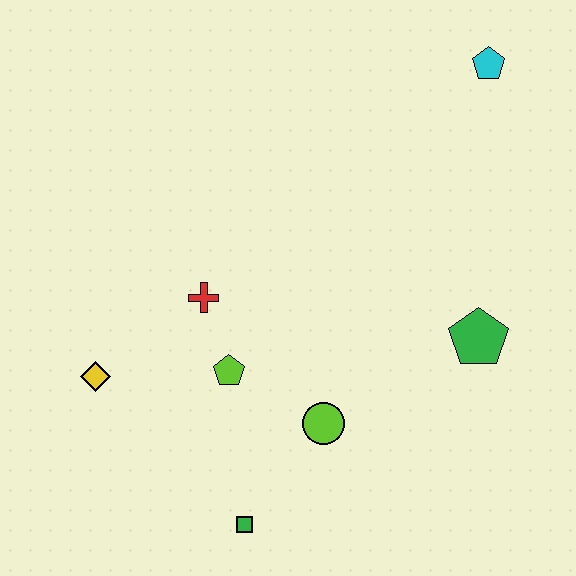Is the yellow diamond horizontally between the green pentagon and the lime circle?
No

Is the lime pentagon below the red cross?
Yes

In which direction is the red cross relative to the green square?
The red cross is above the green square.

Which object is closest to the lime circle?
The lime pentagon is closest to the lime circle.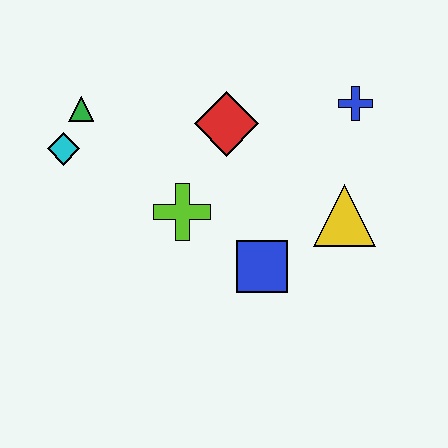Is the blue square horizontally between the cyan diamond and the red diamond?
No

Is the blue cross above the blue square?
Yes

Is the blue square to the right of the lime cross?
Yes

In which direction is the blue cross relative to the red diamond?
The blue cross is to the right of the red diamond.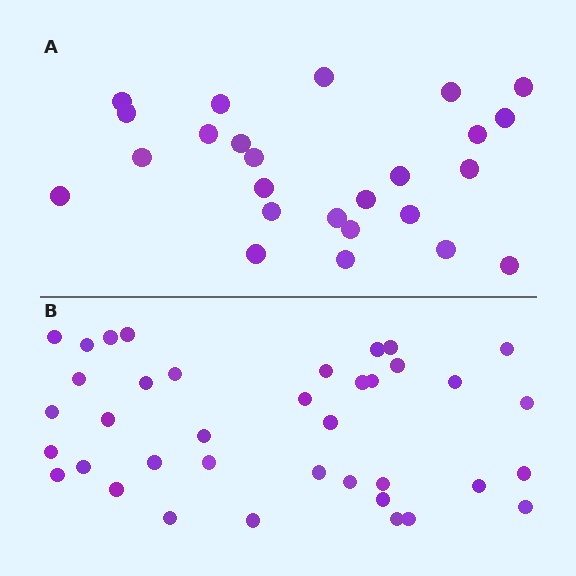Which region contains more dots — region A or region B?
Region B (the bottom region) has more dots.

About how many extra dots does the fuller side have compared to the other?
Region B has approximately 15 more dots than region A.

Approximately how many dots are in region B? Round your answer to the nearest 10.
About 40 dots. (The exact count is 38, which rounds to 40.)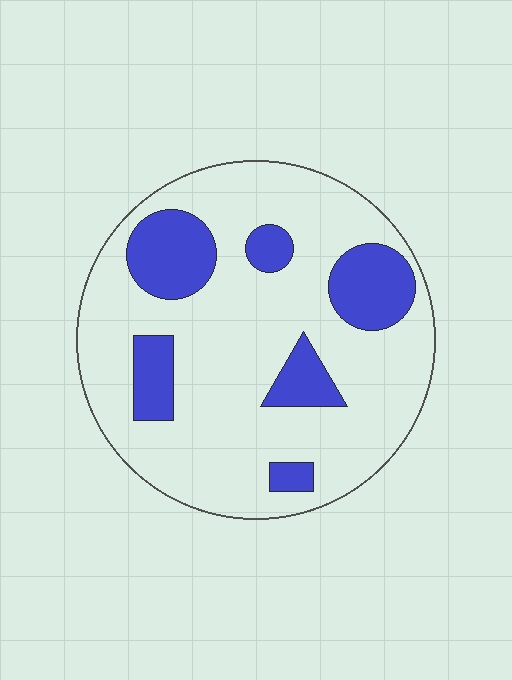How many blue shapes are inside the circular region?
6.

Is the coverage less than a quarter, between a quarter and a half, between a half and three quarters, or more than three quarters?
Less than a quarter.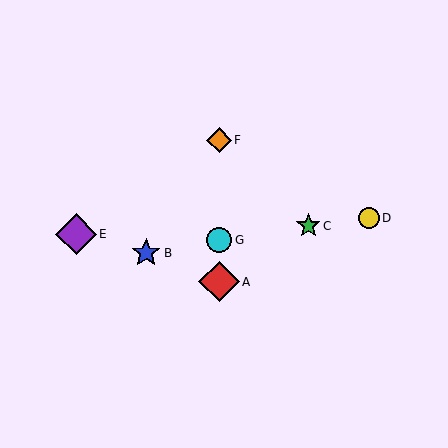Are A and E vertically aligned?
No, A is at x≈219 and E is at x≈76.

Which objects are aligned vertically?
Objects A, F, G are aligned vertically.